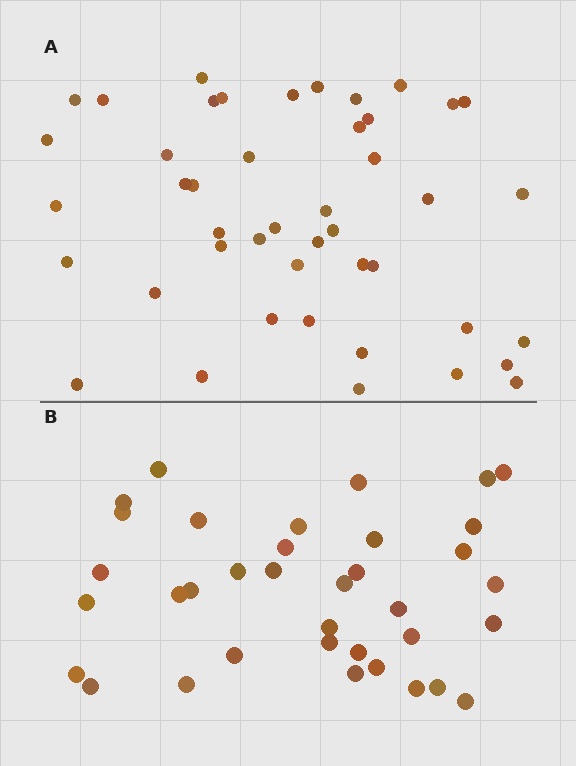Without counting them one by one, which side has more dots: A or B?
Region A (the top region) has more dots.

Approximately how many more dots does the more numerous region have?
Region A has roughly 8 or so more dots than region B.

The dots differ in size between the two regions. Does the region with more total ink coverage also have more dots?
No. Region B has more total ink coverage because its dots are larger, but region A actually contains more individual dots. Total area can be misleading — the number of items is what matters here.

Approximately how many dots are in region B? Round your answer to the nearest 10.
About 40 dots. (The exact count is 36, which rounds to 40.)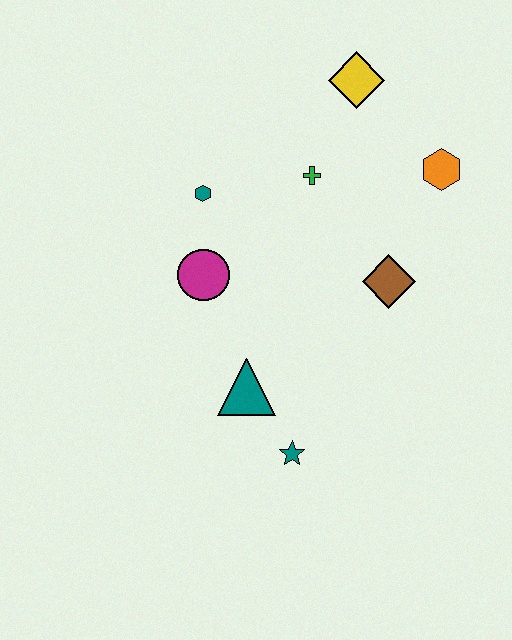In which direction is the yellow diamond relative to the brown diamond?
The yellow diamond is above the brown diamond.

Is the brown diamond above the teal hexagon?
No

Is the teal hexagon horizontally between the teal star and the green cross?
No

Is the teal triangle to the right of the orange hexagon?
No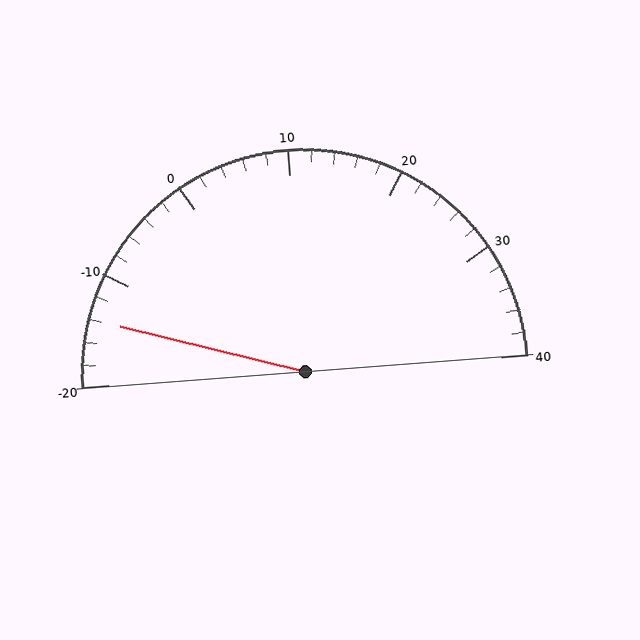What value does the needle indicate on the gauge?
The needle indicates approximately -14.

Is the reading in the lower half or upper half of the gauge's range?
The reading is in the lower half of the range (-20 to 40).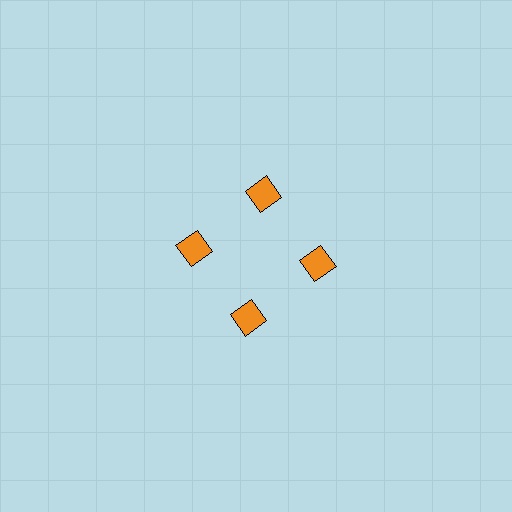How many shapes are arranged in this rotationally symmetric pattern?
There are 4 shapes, arranged in 4 groups of 1.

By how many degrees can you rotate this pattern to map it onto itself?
The pattern maps onto itself every 90 degrees of rotation.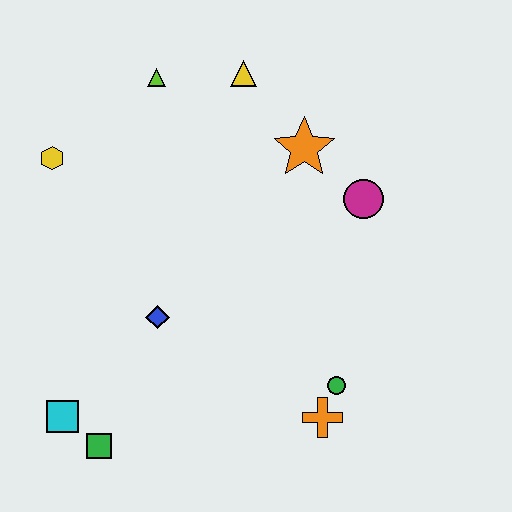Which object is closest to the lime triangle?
The yellow triangle is closest to the lime triangle.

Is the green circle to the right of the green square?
Yes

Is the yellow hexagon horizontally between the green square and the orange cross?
No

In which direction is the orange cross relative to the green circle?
The orange cross is below the green circle.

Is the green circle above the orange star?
No